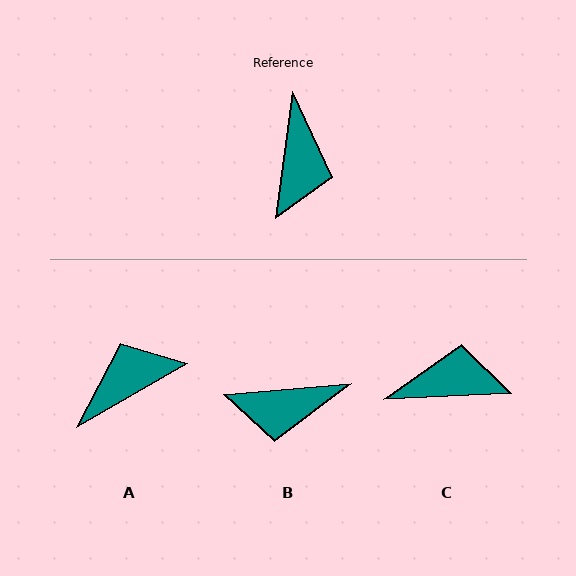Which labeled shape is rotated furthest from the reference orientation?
A, about 128 degrees away.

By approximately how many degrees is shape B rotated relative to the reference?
Approximately 78 degrees clockwise.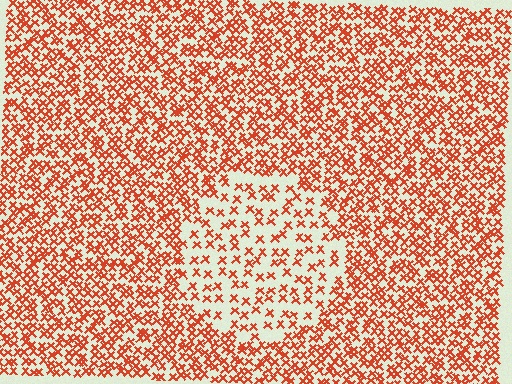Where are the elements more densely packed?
The elements are more densely packed outside the circle boundary.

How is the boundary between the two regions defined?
The boundary is defined by a change in element density (approximately 2.2x ratio). All elements are the same color, size, and shape.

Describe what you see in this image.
The image contains small red elements arranged at two different densities. A circle-shaped region is visible where the elements are less densely packed than the surrounding area.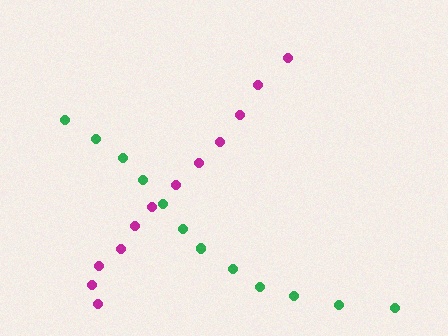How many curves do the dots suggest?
There are 2 distinct paths.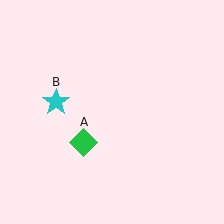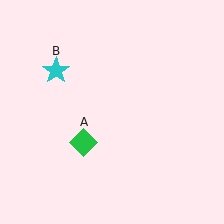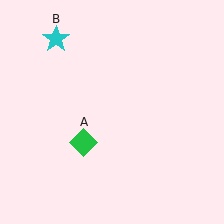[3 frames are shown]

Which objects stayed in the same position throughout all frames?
Green diamond (object A) remained stationary.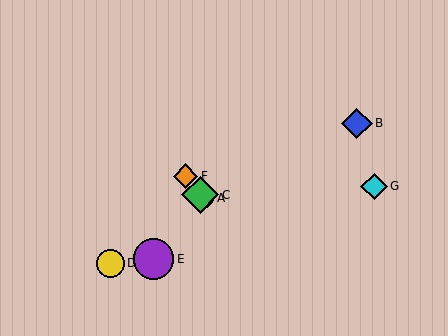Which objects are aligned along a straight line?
Objects A, C, F are aligned along a straight line.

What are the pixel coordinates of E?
Object E is at (153, 259).